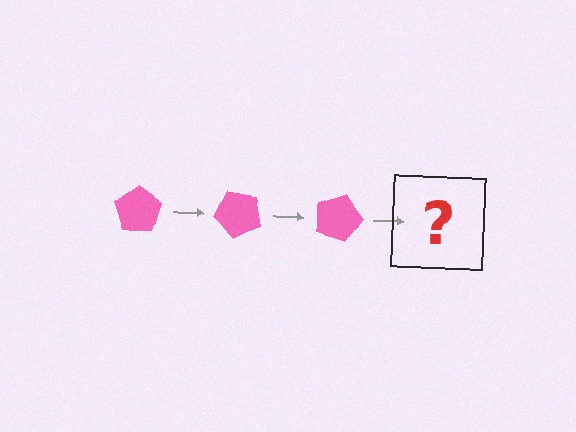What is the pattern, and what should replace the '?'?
The pattern is that the pentagon rotates 45 degrees each step. The '?' should be a pink pentagon rotated 135 degrees.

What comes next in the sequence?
The next element should be a pink pentagon rotated 135 degrees.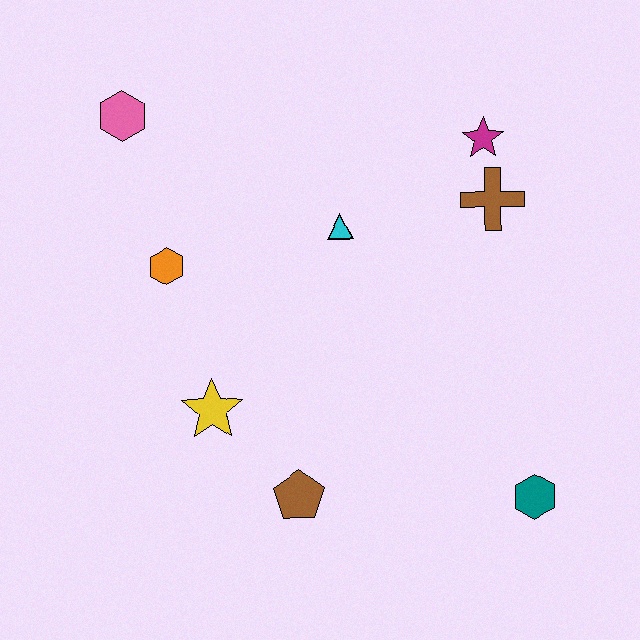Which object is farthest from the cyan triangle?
The teal hexagon is farthest from the cyan triangle.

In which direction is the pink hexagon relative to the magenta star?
The pink hexagon is to the left of the magenta star.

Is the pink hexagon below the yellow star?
No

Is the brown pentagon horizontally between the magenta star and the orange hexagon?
Yes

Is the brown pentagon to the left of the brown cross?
Yes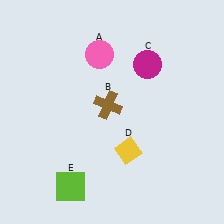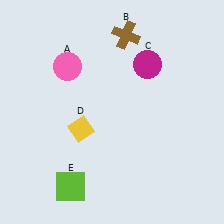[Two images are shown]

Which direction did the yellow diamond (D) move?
The yellow diamond (D) moved left.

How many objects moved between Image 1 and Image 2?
3 objects moved between the two images.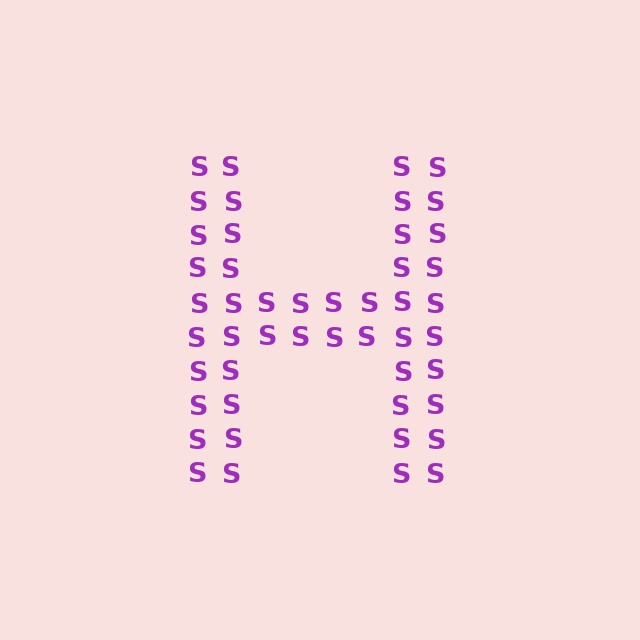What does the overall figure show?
The overall figure shows the letter H.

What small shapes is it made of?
It is made of small letter S's.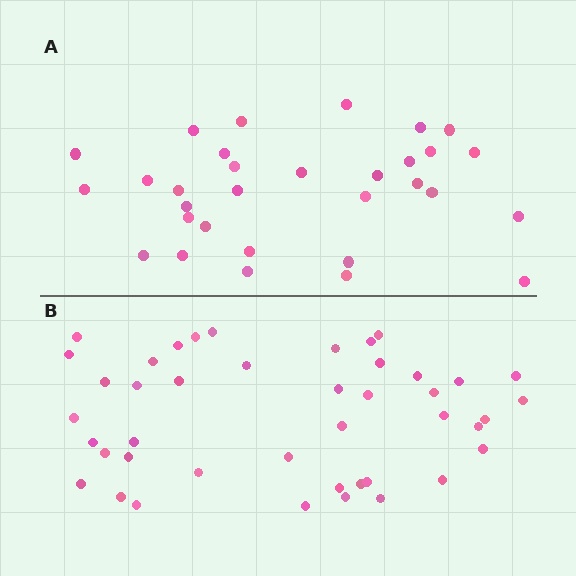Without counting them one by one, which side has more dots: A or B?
Region B (the bottom region) has more dots.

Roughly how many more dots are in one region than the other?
Region B has roughly 12 or so more dots than region A.